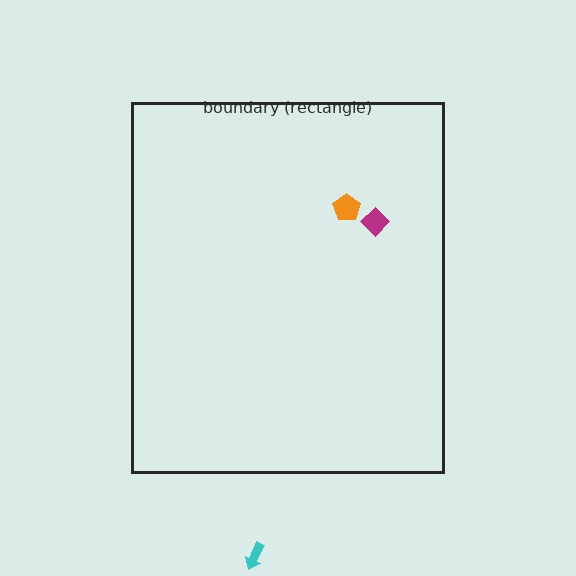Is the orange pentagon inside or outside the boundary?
Inside.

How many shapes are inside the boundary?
2 inside, 1 outside.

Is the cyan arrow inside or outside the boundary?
Outside.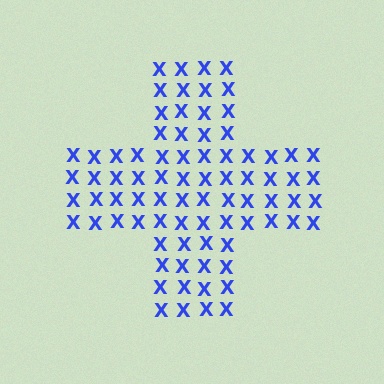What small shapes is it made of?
It is made of small letter X's.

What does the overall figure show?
The overall figure shows a cross.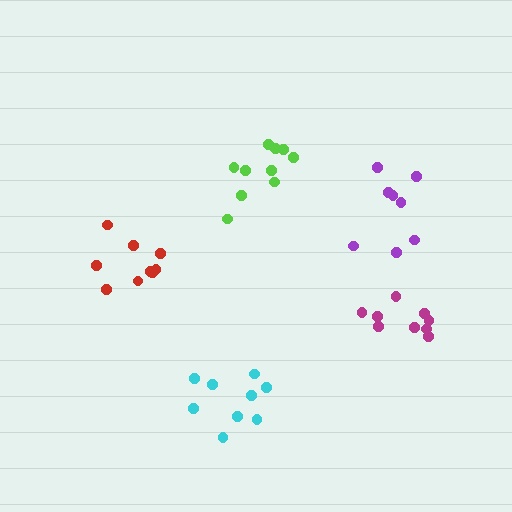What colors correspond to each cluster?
The clusters are colored: cyan, lime, purple, red, magenta.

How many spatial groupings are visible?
There are 5 spatial groupings.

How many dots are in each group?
Group 1: 9 dots, Group 2: 10 dots, Group 3: 8 dots, Group 4: 9 dots, Group 5: 9 dots (45 total).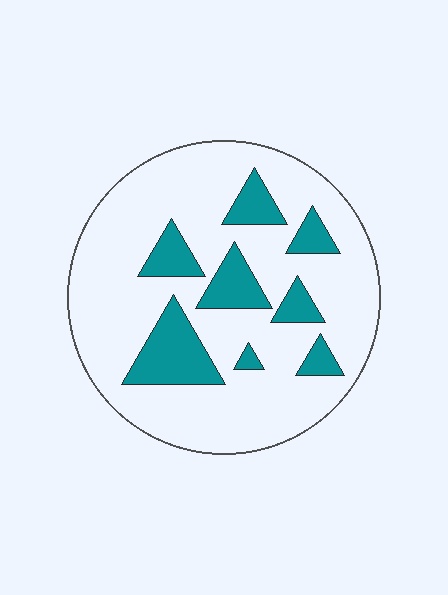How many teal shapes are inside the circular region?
8.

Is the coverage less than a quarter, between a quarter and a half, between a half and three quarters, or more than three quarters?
Less than a quarter.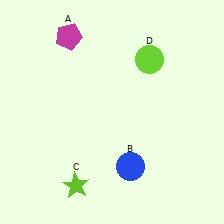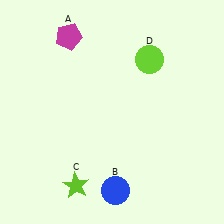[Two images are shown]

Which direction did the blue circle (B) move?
The blue circle (B) moved down.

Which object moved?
The blue circle (B) moved down.